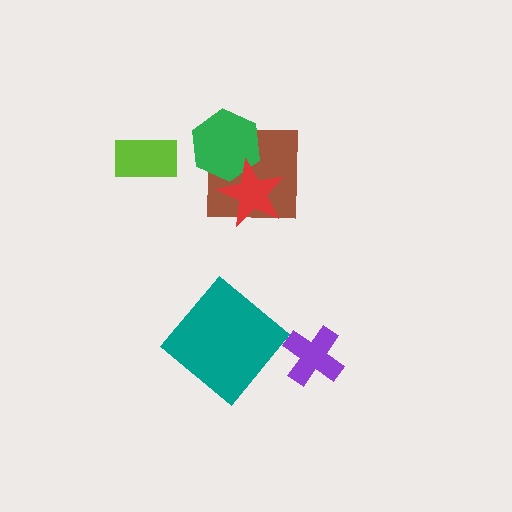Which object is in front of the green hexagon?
The red star is in front of the green hexagon.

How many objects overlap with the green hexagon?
2 objects overlap with the green hexagon.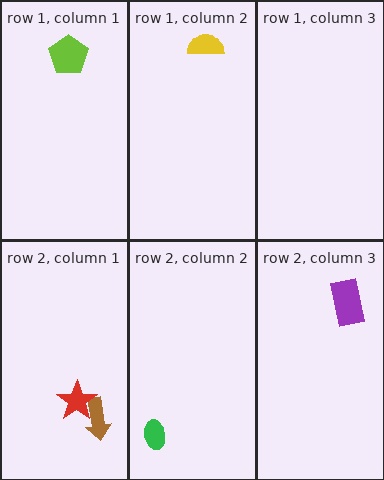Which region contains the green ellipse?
The row 2, column 2 region.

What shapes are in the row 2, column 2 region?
The green ellipse.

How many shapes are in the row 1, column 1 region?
1.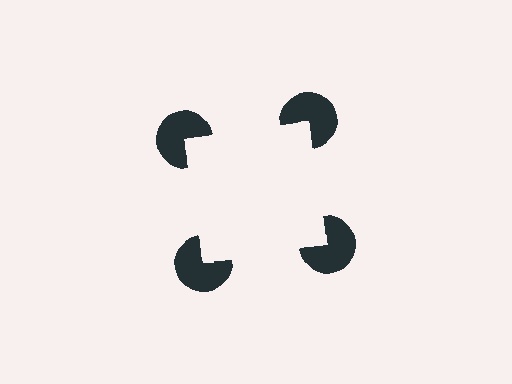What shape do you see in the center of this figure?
An illusory square — its edges are inferred from the aligned wedge cuts in the pac-man discs, not physically drawn.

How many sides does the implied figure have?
4 sides.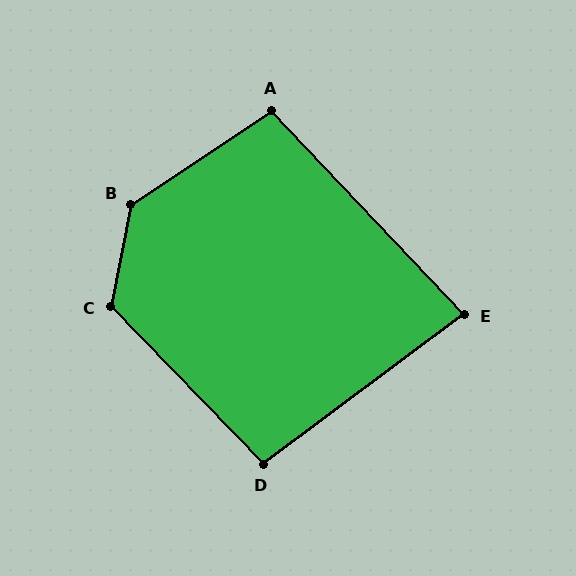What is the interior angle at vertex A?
Approximately 100 degrees (obtuse).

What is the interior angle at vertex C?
Approximately 125 degrees (obtuse).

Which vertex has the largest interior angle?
B, at approximately 135 degrees.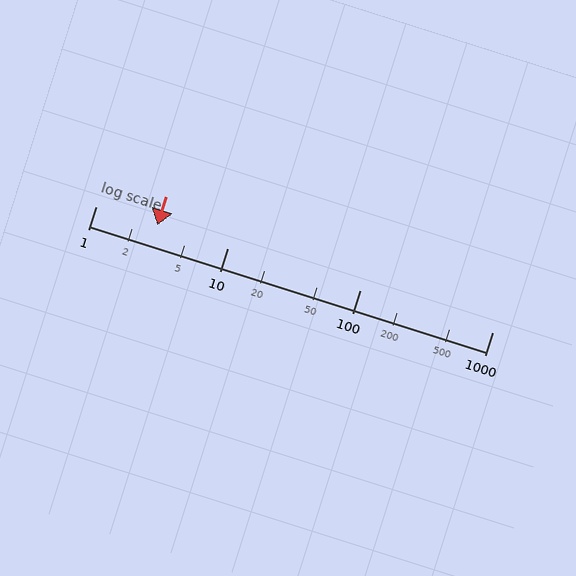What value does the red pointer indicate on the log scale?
The pointer indicates approximately 2.9.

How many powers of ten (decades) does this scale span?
The scale spans 3 decades, from 1 to 1000.